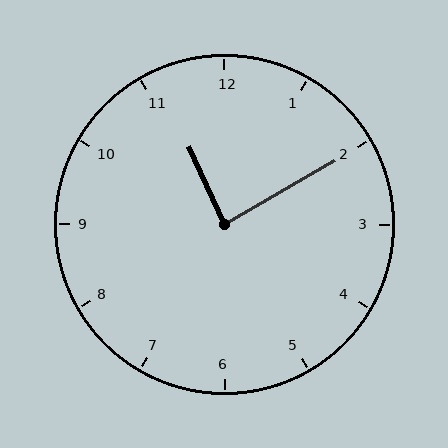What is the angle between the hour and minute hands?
Approximately 85 degrees.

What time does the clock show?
11:10.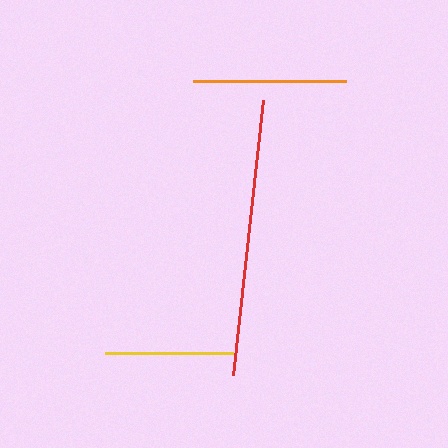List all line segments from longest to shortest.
From longest to shortest: red, orange, yellow.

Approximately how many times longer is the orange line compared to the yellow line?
The orange line is approximately 1.2 times the length of the yellow line.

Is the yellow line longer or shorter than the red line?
The red line is longer than the yellow line.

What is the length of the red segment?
The red segment is approximately 277 pixels long.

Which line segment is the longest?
The red line is the longest at approximately 277 pixels.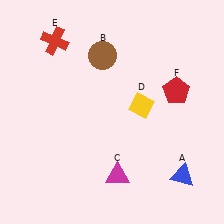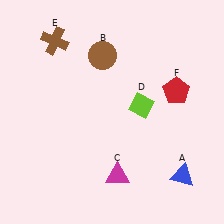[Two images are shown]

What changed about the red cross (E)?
In Image 1, E is red. In Image 2, it changed to brown.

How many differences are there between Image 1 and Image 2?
There are 2 differences between the two images.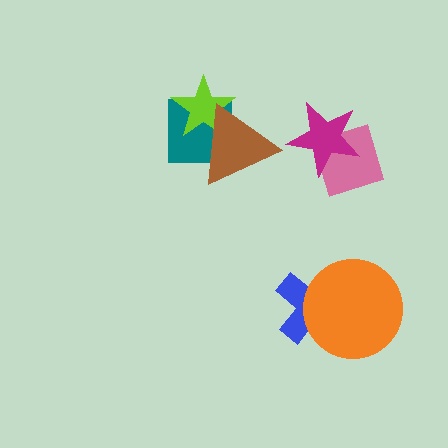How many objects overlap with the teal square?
2 objects overlap with the teal square.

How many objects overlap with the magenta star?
1 object overlaps with the magenta star.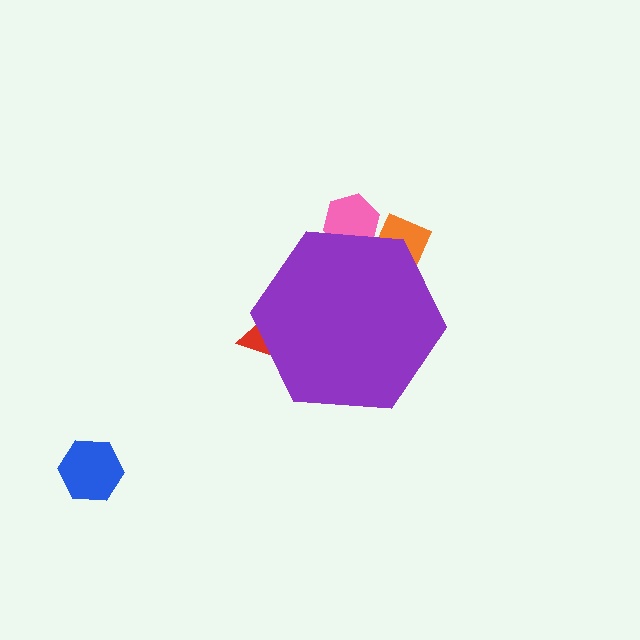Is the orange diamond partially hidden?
Yes, the orange diamond is partially hidden behind the purple hexagon.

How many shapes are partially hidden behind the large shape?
3 shapes are partially hidden.